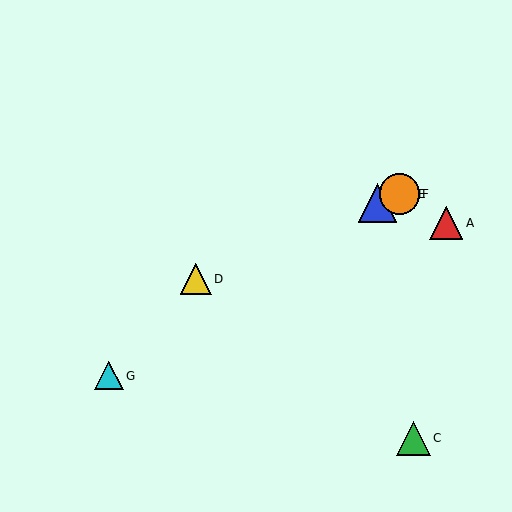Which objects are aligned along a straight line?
Objects B, D, E, F are aligned along a straight line.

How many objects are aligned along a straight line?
4 objects (B, D, E, F) are aligned along a straight line.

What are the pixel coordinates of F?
Object F is at (399, 194).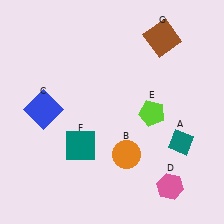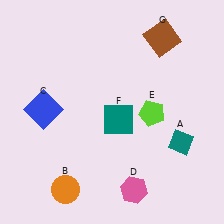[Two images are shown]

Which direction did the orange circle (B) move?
The orange circle (B) moved left.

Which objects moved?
The objects that moved are: the orange circle (B), the pink hexagon (D), the teal square (F).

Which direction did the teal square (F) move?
The teal square (F) moved right.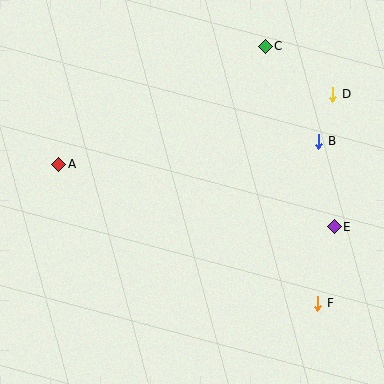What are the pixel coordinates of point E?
Point E is at (334, 227).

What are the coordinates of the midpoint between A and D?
The midpoint between A and D is at (196, 129).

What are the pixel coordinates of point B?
Point B is at (319, 141).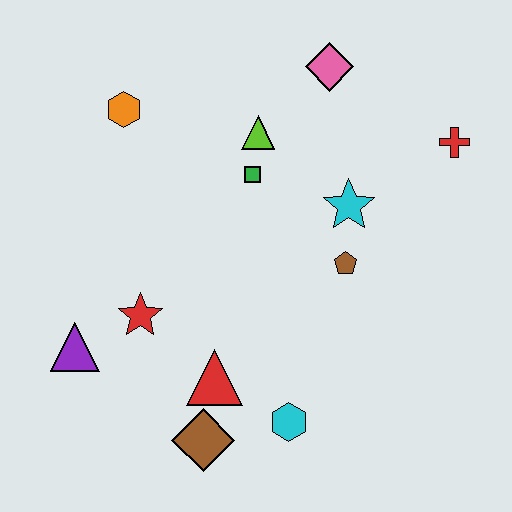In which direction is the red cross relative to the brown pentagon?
The red cross is above the brown pentagon.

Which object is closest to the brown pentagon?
The cyan star is closest to the brown pentagon.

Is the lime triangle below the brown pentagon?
No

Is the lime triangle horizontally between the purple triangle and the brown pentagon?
Yes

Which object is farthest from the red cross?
The purple triangle is farthest from the red cross.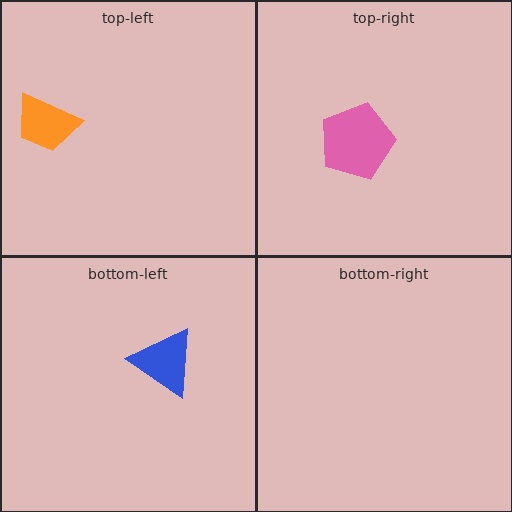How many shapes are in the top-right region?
1.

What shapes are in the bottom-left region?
The blue triangle.